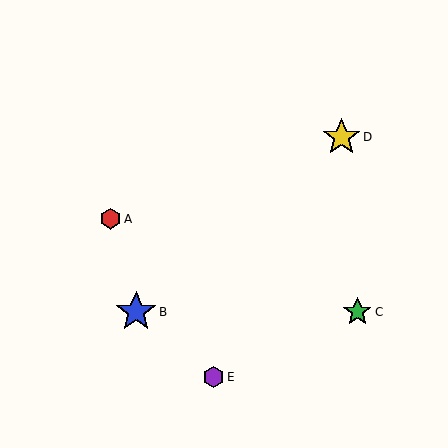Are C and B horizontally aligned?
Yes, both are at y≈312.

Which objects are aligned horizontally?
Objects B, C are aligned horizontally.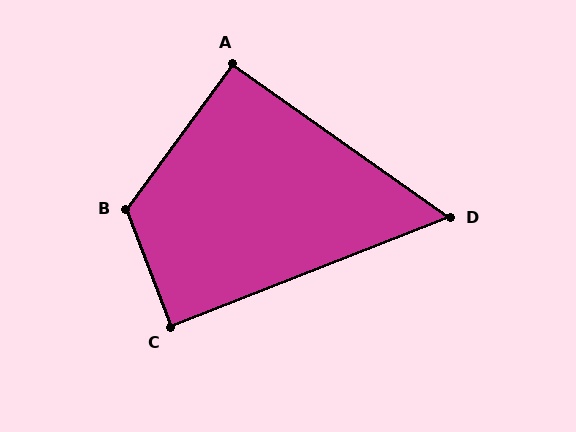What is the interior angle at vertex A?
Approximately 91 degrees (approximately right).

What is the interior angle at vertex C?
Approximately 89 degrees (approximately right).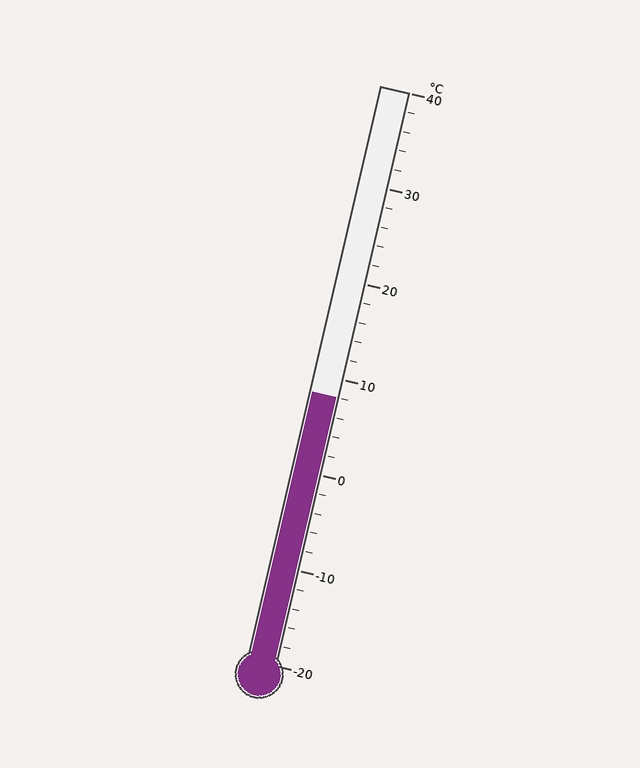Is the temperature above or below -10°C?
The temperature is above -10°C.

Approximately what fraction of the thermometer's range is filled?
The thermometer is filled to approximately 45% of its range.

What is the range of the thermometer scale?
The thermometer scale ranges from -20°C to 40°C.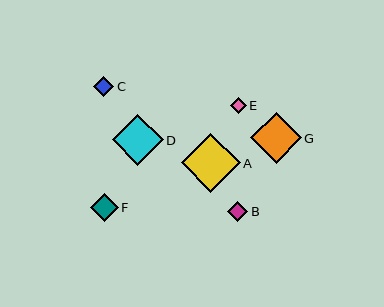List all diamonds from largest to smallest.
From largest to smallest: A, D, G, F, C, B, E.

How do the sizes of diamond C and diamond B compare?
Diamond C and diamond B are approximately the same size.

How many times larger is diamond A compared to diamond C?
Diamond A is approximately 2.9 times the size of diamond C.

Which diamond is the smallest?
Diamond E is the smallest with a size of approximately 16 pixels.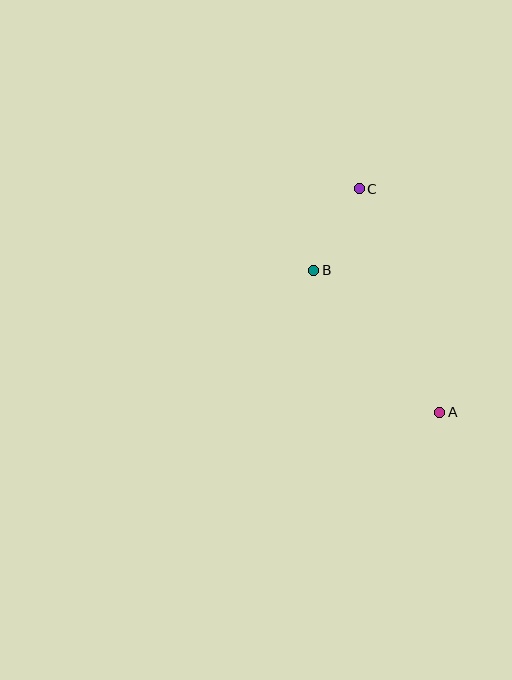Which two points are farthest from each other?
Points A and C are farthest from each other.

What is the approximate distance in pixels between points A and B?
The distance between A and B is approximately 190 pixels.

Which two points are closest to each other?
Points B and C are closest to each other.